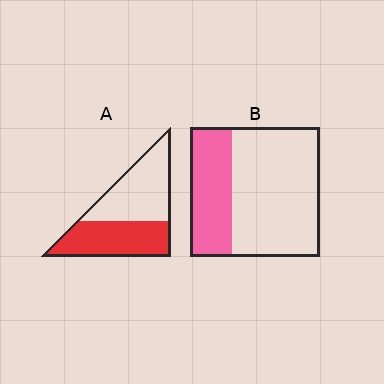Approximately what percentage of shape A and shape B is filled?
A is approximately 50% and B is approximately 30%.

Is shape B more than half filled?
No.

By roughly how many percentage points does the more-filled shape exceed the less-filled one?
By roughly 15 percentage points (A over B).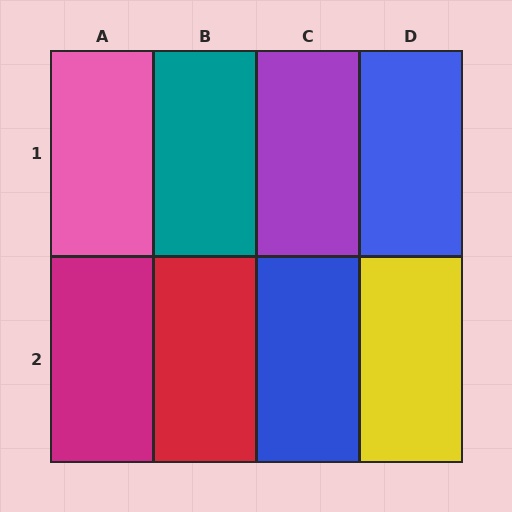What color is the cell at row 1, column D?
Blue.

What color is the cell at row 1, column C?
Purple.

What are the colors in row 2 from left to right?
Magenta, red, blue, yellow.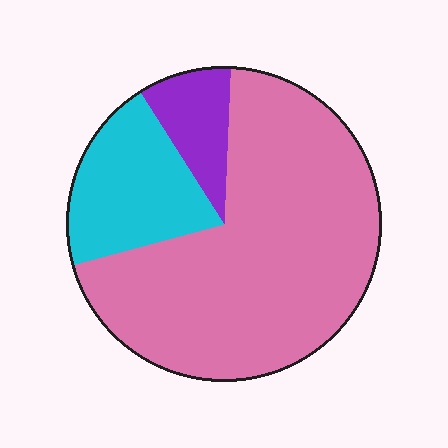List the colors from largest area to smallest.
From largest to smallest: pink, cyan, purple.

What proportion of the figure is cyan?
Cyan takes up about one fifth (1/5) of the figure.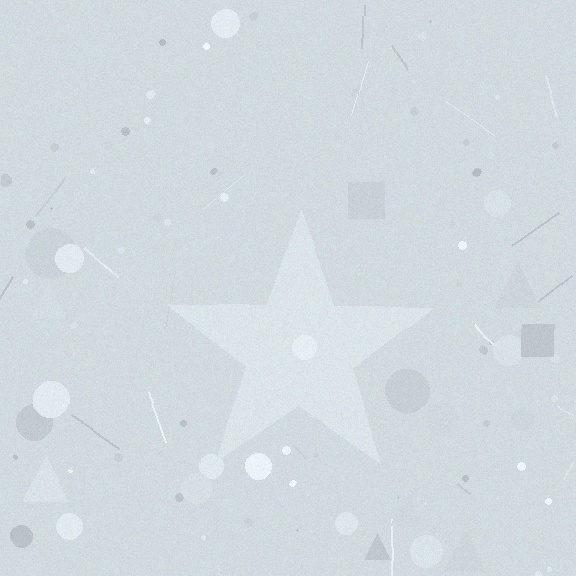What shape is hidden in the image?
A star is hidden in the image.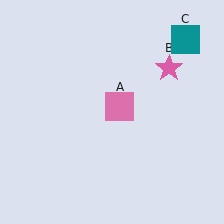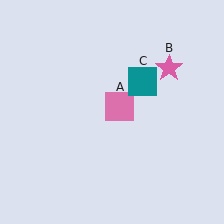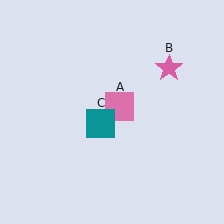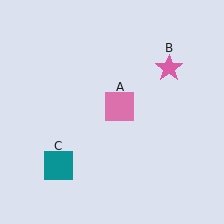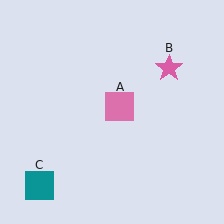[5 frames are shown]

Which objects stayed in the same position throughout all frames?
Pink square (object A) and pink star (object B) remained stationary.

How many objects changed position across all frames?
1 object changed position: teal square (object C).